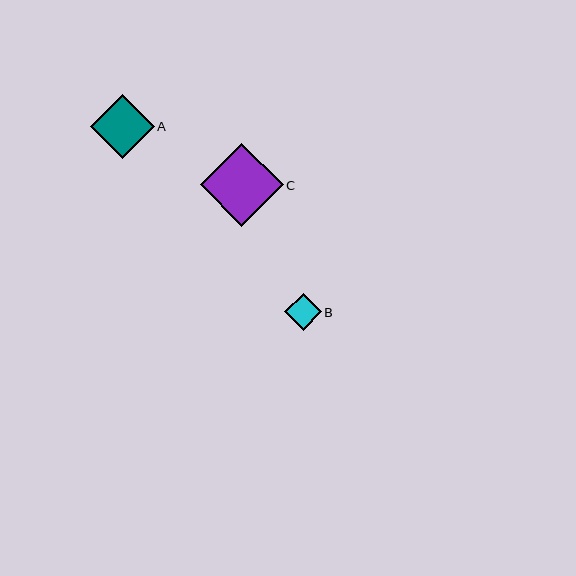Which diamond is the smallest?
Diamond B is the smallest with a size of approximately 36 pixels.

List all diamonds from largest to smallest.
From largest to smallest: C, A, B.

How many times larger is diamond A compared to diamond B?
Diamond A is approximately 1.7 times the size of diamond B.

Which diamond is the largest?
Diamond C is the largest with a size of approximately 83 pixels.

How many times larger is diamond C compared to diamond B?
Diamond C is approximately 2.3 times the size of diamond B.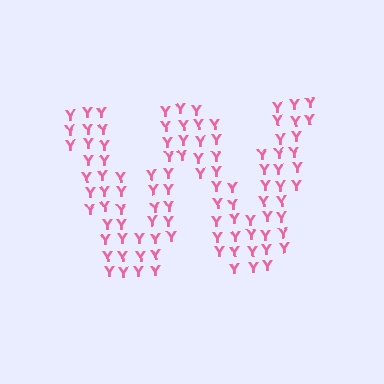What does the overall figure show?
The overall figure shows the letter W.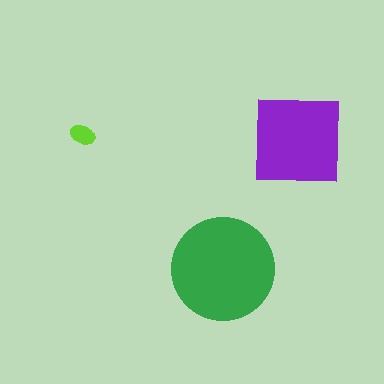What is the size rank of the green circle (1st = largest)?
1st.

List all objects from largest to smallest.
The green circle, the purple square, the lime ellipse.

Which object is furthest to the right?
The purple square is rightmost.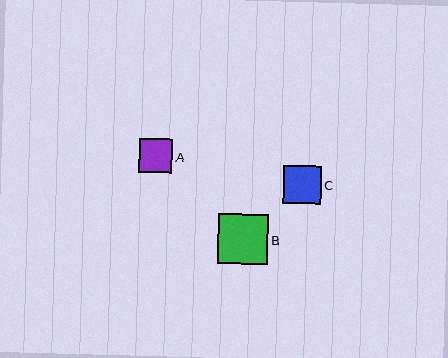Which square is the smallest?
Square A is the smallest with a size of approximately 34 pixels.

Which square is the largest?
Square B is the largest with a size of approximately 50 pixels.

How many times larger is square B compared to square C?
Square B is approximately 1.3 times the size of square C.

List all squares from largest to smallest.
From largest to smallest: B, C, A.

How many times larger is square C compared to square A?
Square C is approximately 1.1 times the size of square A.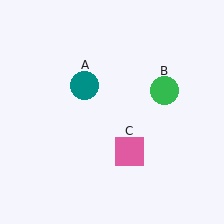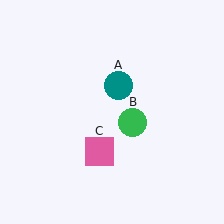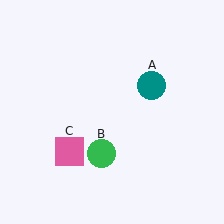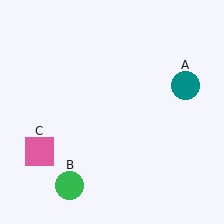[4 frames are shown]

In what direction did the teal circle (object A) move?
The teal circle (object A) moved right.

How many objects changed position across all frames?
3 objects changed position: teal circle (object A), green circle (object B), pink square (object C).